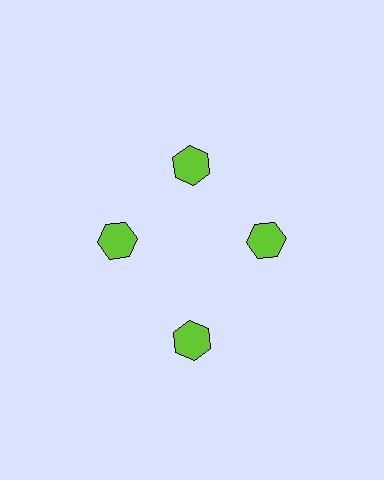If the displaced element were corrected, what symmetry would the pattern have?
It would have 4-fold rotational symmetry — the pattern would map onto itself every 90 degrees.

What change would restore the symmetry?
The symmetry would be restored by moving it inward, back onto the ring so that all 4 hexagons sit at equal angles and equal distance from the center.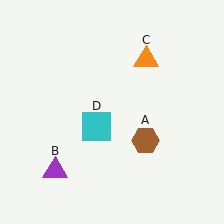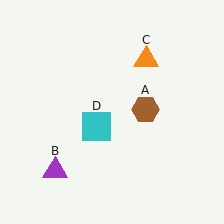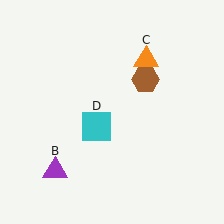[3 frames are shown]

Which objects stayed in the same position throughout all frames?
Purple triangle (object B) and orange triangle (object C) and cyan square (object D) remained stationary.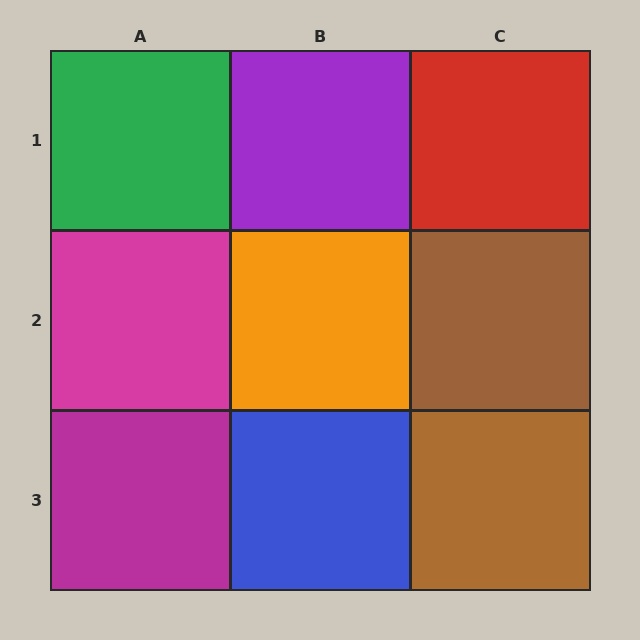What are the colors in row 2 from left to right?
Magenta, orange, brown.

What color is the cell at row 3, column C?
Brown.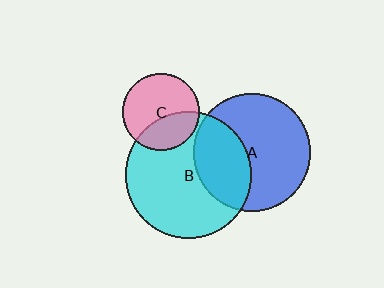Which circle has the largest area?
Circle B (cyan).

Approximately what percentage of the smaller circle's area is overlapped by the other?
Approximately 35%.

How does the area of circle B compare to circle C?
Approximately 2.7 times.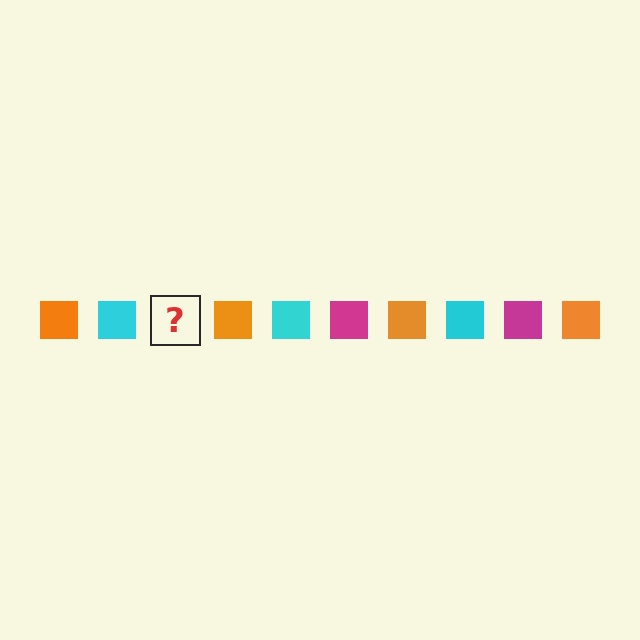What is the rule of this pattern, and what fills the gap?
The rule is that the pattern cycles through orange, cyan, magenta squares. The gap should be filled with a magenta square.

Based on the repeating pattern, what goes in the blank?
The blank should be a magenta square.